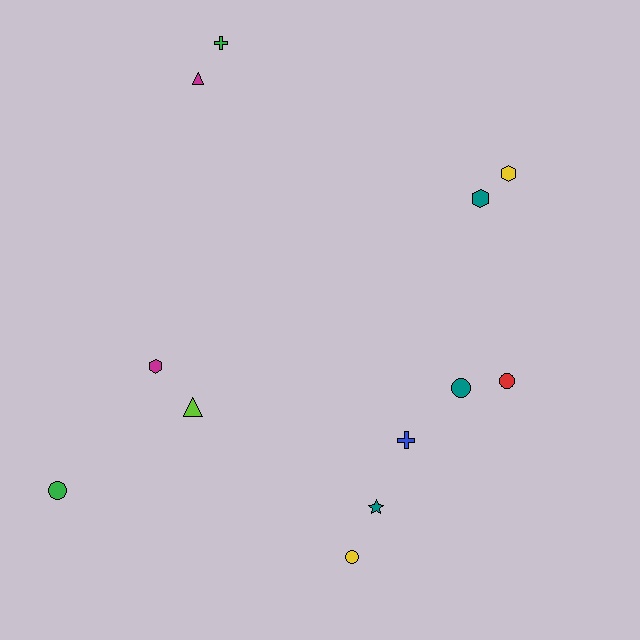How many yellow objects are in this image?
There are 2 yellow objects.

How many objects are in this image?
There are 12 objects.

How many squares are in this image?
There are no squares.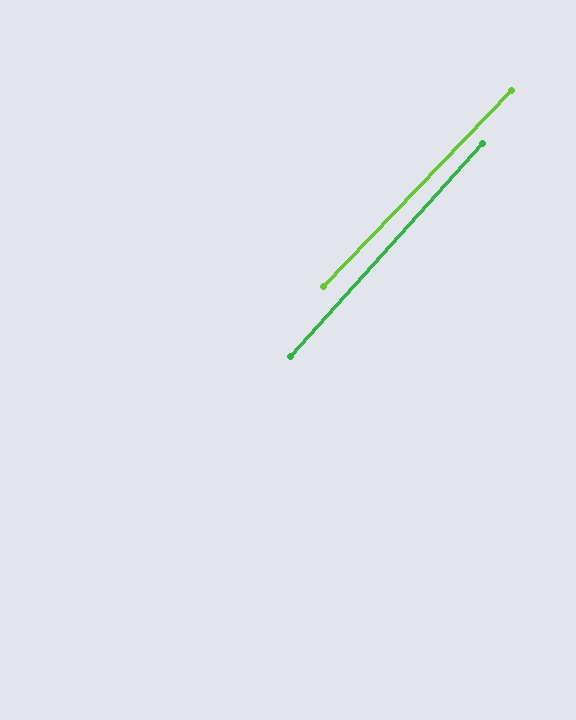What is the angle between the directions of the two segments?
Approximately 2 degrees.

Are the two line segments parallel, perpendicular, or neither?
Parallel — their directions differ by only 1.8°.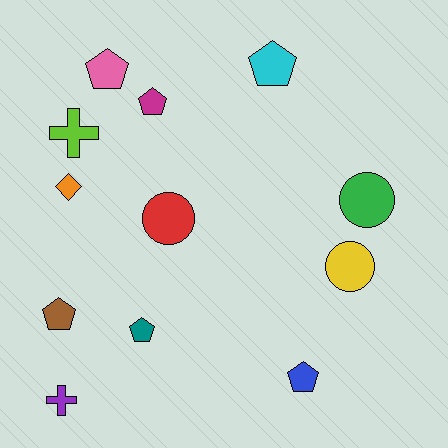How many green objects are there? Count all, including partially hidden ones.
There is 1 green object.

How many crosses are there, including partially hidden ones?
There are 2 crosses.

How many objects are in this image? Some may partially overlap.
There are 12 objects.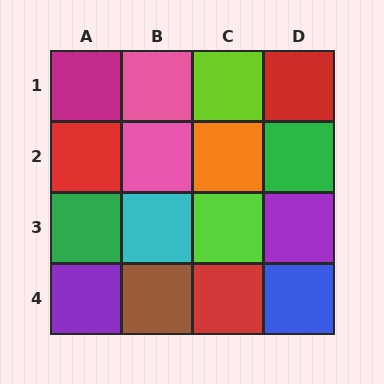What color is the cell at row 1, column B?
Pink.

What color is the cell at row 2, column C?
Orange.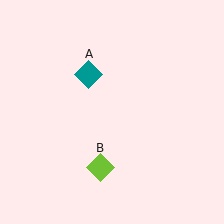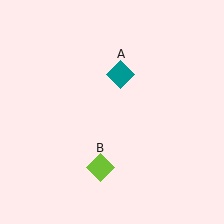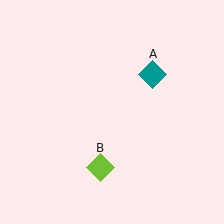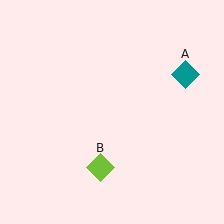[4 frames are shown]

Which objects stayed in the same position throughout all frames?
Lime diamond (object B) remained stationary.